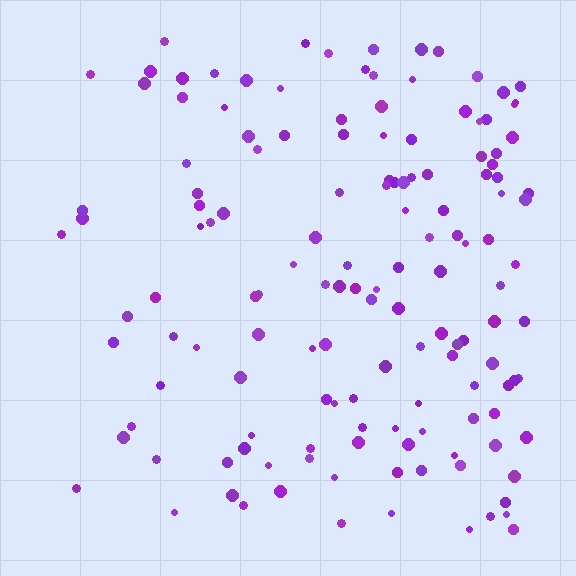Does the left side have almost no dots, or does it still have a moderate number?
Still a moderate number, just noticeably fewer than the right.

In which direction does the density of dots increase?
From left to right, with the right side densest.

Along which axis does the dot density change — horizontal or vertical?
Horizontal.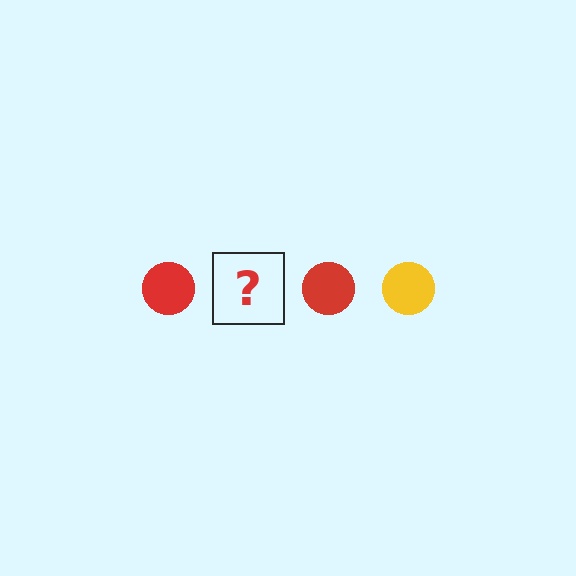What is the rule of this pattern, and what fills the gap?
The rule is that the pattern cycles through red, yellow circles. The gap should be filled with a yellow circle.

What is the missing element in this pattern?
The missing element is a yellow circle.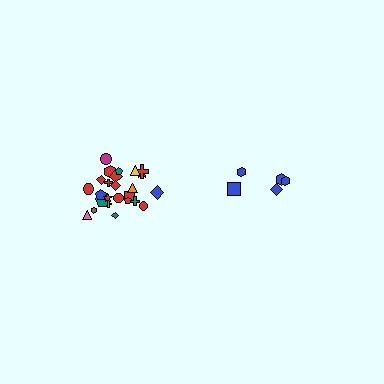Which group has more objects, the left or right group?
The left group.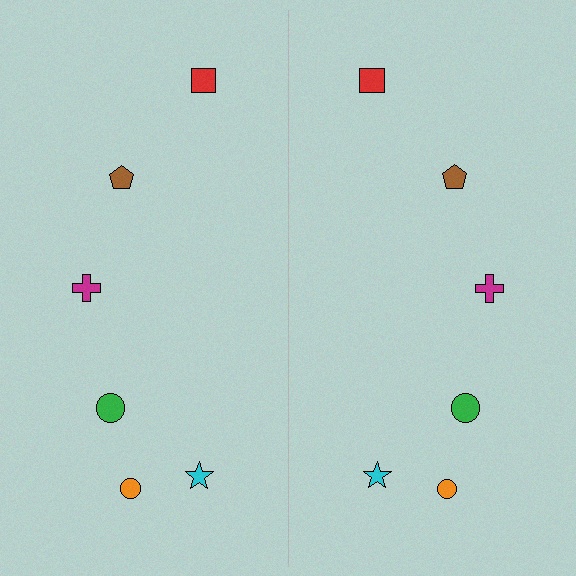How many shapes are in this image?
There are 12 shapes in this image.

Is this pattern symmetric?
Yes, this pattern has bilateral (reflection) symmetry.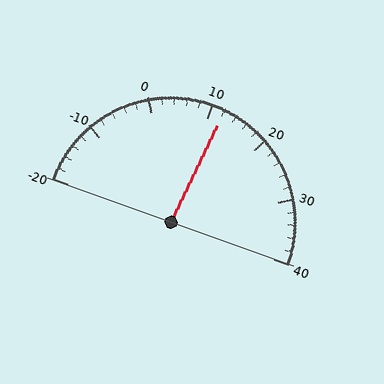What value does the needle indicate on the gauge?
The needle indicates approximately 12.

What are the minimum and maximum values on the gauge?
The gauge ranges from -20 to 40.